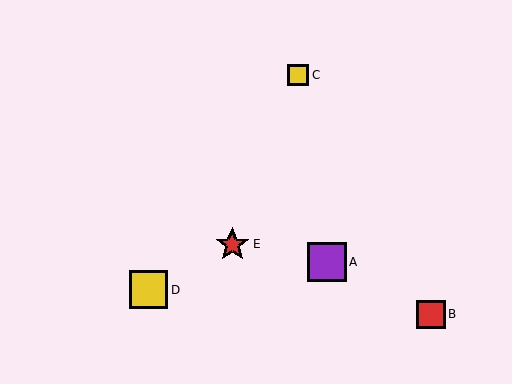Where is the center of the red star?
The center of the red star is at (232, 244).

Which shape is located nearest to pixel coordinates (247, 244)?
The red star (labeled E) at (232, 244) is nearest to that location.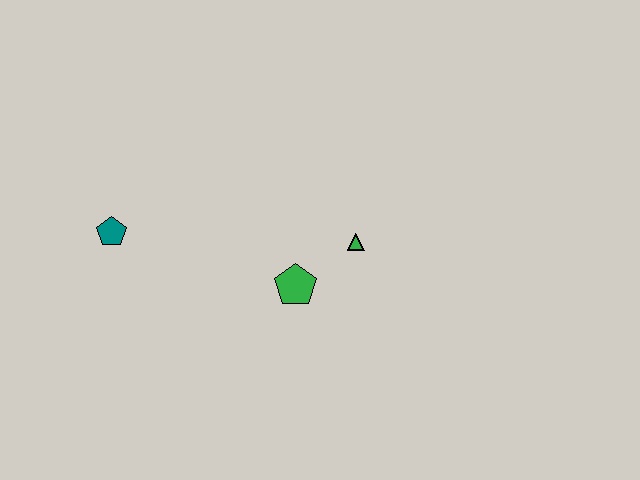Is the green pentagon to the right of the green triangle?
No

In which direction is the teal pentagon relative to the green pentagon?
The teal pentagon is to the left of the green pentagon.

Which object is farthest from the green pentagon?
The teal pentagon is farthest from the green pentagon.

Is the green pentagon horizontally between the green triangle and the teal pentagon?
Yes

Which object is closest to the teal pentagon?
The green pentagon is closest to the teal pentagon.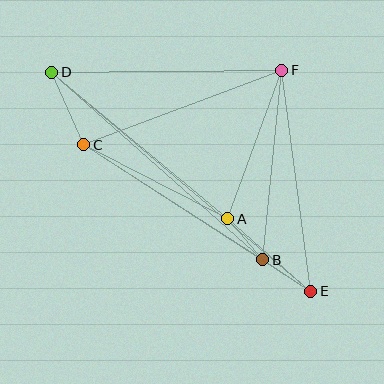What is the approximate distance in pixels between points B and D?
The distance between B and D is approximately 282 pixels.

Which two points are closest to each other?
Points A and B are closest to each other.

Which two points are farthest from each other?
Points D and E are farthest from each other.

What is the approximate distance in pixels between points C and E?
The distance between C and E is approximately 270 pixels.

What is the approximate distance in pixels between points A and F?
The distance between A and F is approximately 158 pixels.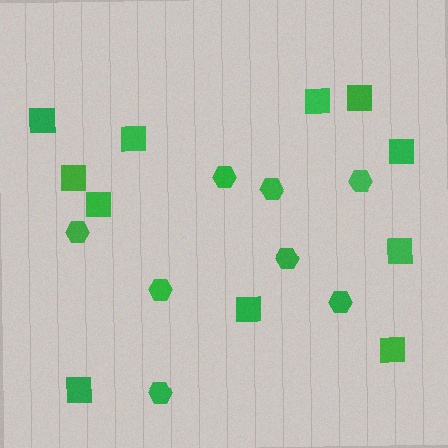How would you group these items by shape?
There are 2 groups: one group of hexagons (8) and one group of squares (11).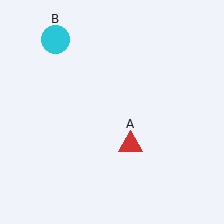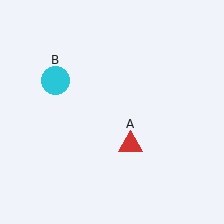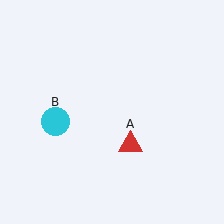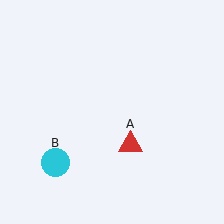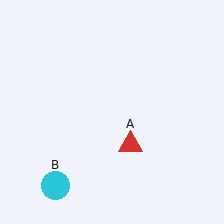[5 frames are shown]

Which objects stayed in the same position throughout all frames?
Red triangle (object A) remained stationary.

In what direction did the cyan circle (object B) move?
The cyan circle (object B) moved down.